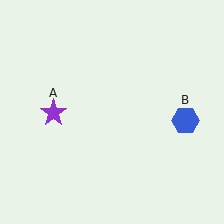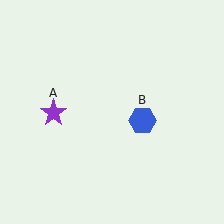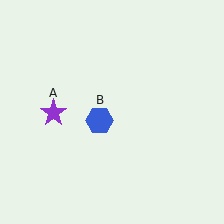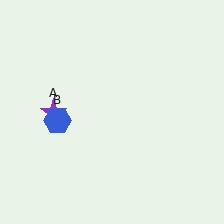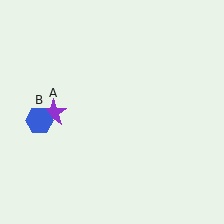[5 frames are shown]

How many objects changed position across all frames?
1 object changed position: blue hexagon (object B).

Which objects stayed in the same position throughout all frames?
Purple star (object A) remained stationary.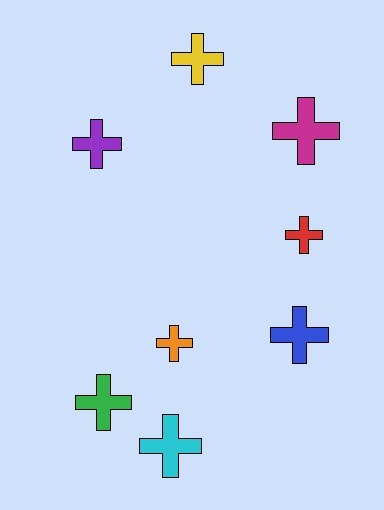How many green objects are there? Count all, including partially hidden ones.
There is 1 green object.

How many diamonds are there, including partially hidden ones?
There are no diamonds.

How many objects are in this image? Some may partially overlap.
There are 8 objects.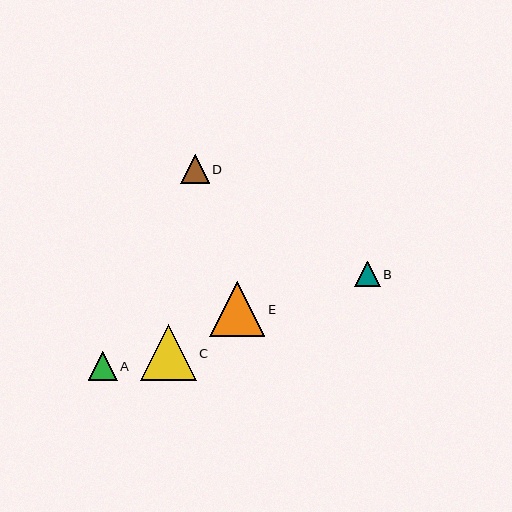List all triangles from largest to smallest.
From largest to smallest: C, E, A, D, B.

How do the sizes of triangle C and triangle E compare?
Triangle C and triangle E are approximately the same size.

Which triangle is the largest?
Triangle C is the largest with a size of approximately 56 pixels.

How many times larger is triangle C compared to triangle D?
Triangle C is approximately 2.0 times the size of triangle D.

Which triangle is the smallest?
Triangle B is the smallest with a size of approximately 25 pixels.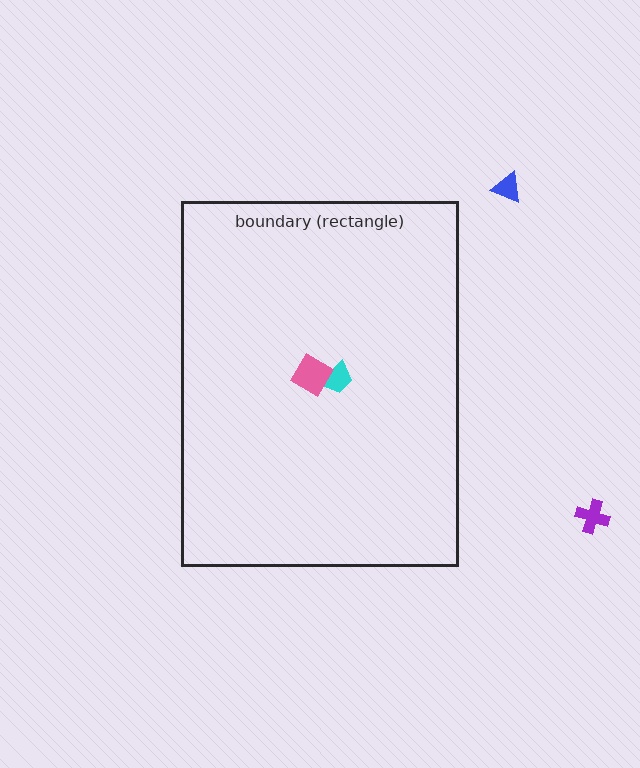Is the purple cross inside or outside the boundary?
Outside.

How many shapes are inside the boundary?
2 inside, 2 outside.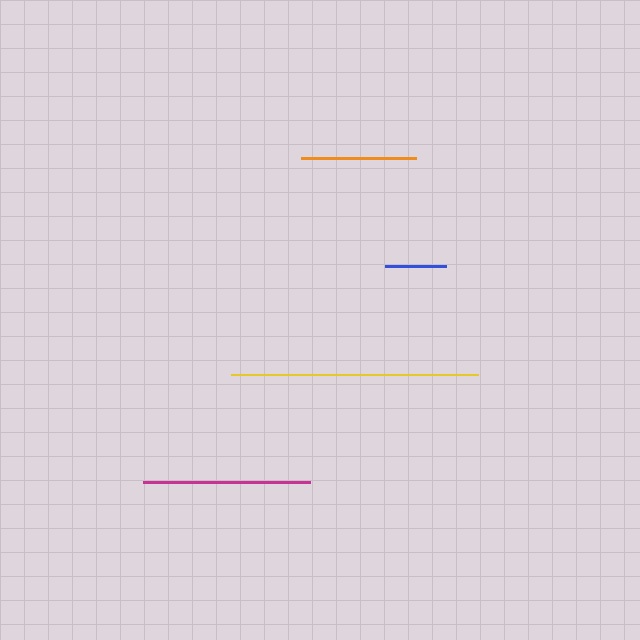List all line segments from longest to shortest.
From longest to shortest: yellow, magenta, orange, blue.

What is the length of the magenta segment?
The magenta segment is approximately 167 pixels long.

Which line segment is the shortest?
The blue line is the shortest at approximately 61 pixels.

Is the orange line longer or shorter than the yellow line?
The yellow line is longer than the orange line.